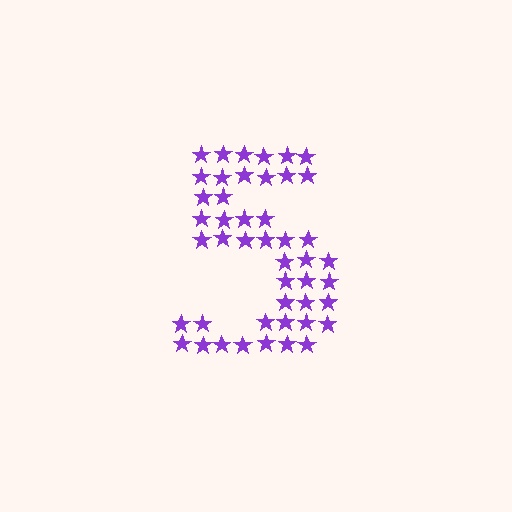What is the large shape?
The large shape is the digit 5.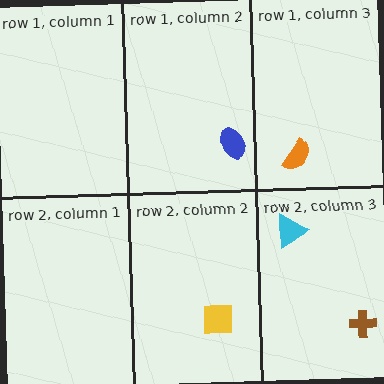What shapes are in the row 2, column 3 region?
The brown cross, the cyan triangle.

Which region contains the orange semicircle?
The row 1, column 3 region.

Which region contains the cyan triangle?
The row 2, column 3 region.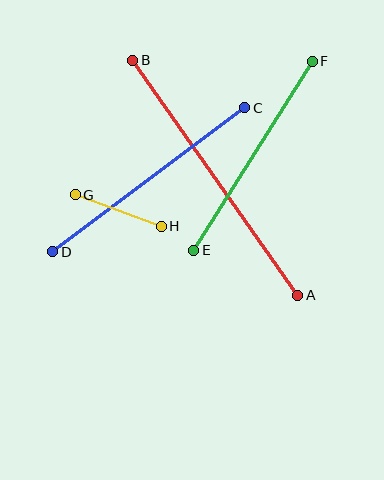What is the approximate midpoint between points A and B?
The midpoint is at approximately (215, 178) pixels.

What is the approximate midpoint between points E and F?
The midpoint is at approximately (253, 156) pixels.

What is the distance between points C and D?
The distance is approximately 240 pixels.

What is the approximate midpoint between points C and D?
The midpoint is at approximately (149, 180) pixels.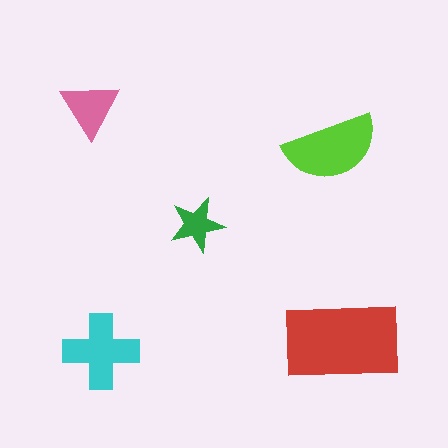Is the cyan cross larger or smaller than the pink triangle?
Larger.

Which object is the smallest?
The green star.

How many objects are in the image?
There are 5 objects in the image.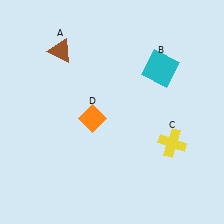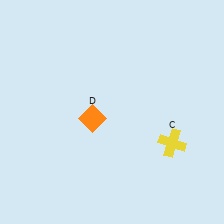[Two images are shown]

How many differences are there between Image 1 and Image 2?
There are 2 differences between the two images.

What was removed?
The brown triangle (A), the cyan square (B) were removed in Image 2.